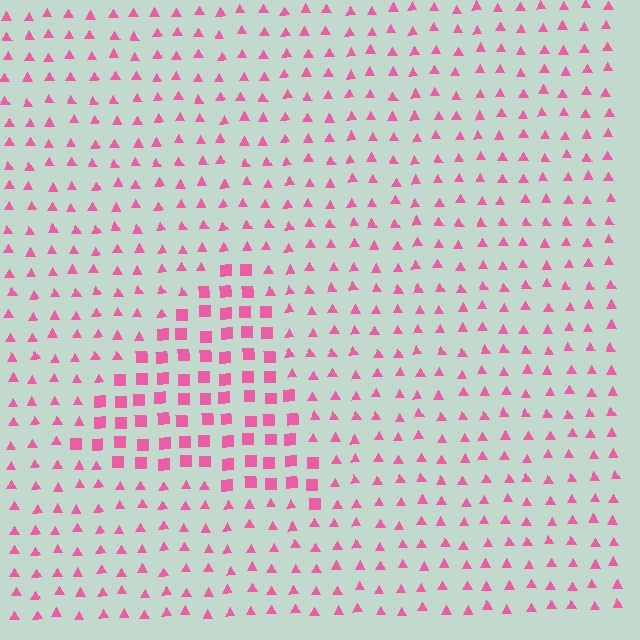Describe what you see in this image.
The image is filled with small pink elements arranged in a uniform grid. A triangle-shaped region contains squares, while the surrounding area contains triangles. The boundary is defined purely by the change in element shape.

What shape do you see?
I see a triangle.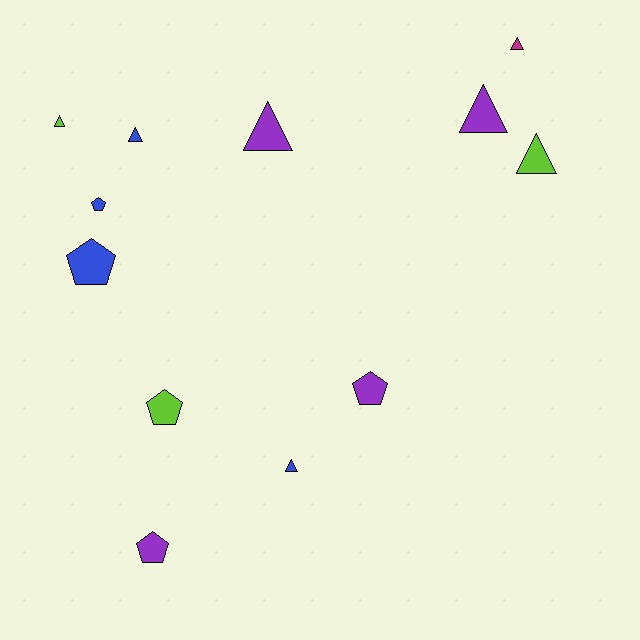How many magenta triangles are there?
There is 1 magenta triangle.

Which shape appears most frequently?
Triangle, with 7 objects.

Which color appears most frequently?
Purple, with 4 objects.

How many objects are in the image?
There are 12 objects.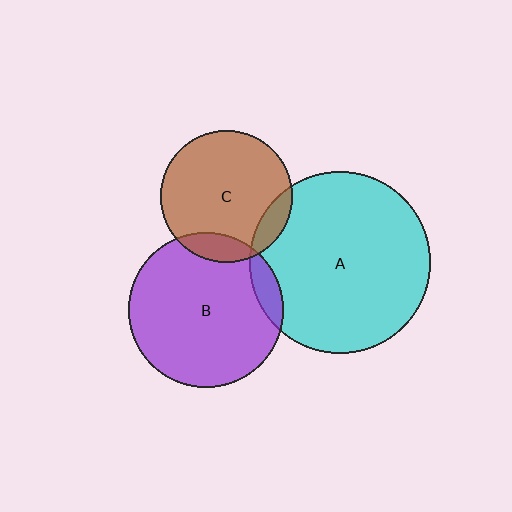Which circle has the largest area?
Circle A (cyan).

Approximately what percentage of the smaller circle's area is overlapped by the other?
Approximately 10%.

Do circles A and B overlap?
Yes.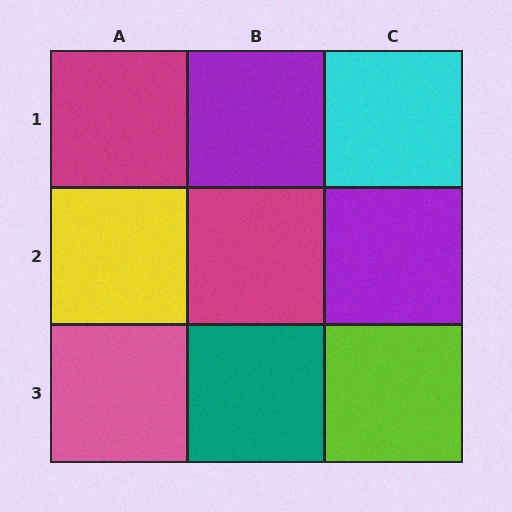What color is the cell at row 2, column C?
Purple.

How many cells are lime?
1 cell is lime.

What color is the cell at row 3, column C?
Lime.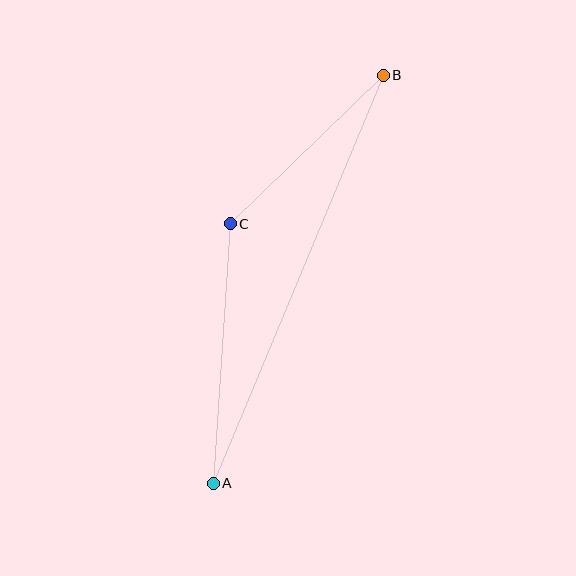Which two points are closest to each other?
Points B and C are closest to each other.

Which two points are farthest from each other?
Points A and B are farthest from each other.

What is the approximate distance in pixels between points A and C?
The distance between A and C is approximately 260 pixels.